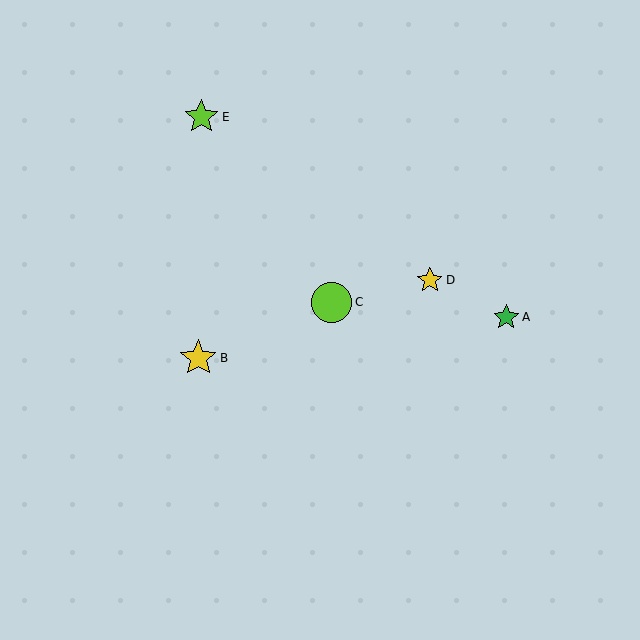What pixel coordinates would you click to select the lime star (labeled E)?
Click at (201, 117) to select the lime star E.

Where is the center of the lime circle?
The center of the lime circle is at (332, 302).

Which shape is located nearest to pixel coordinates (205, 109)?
The lime star (labeled E) at (201, 117) is nearest to that location.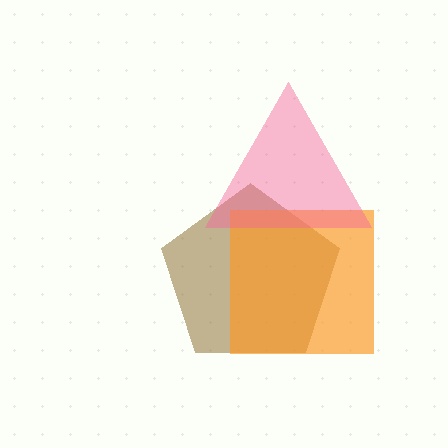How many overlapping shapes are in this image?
There are 3 overlapping shapes in the image.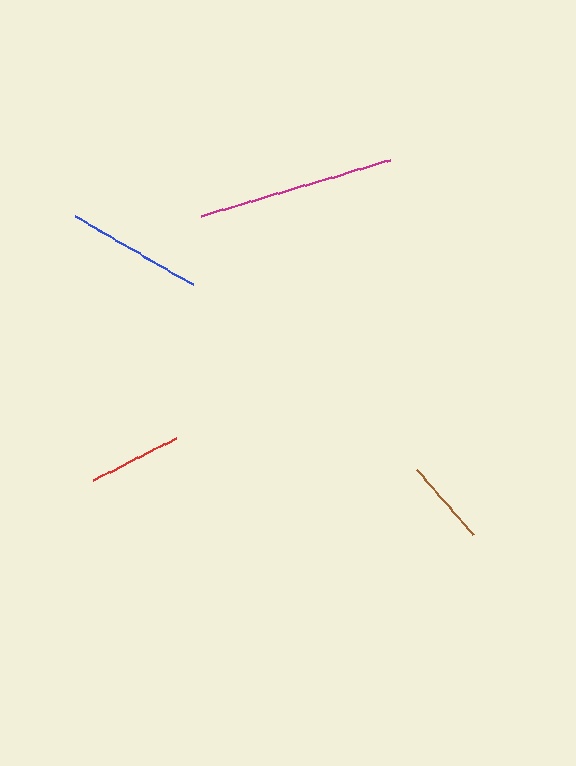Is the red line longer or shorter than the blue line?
The blue line is longer than the red line.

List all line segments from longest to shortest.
From longest to shortest: magenta, blue, red, brown.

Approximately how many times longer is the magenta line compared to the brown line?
The magenta line is approximately 2.3 times the length of the brown line.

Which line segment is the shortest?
The brown line is the shortest at approximately 86 pixels.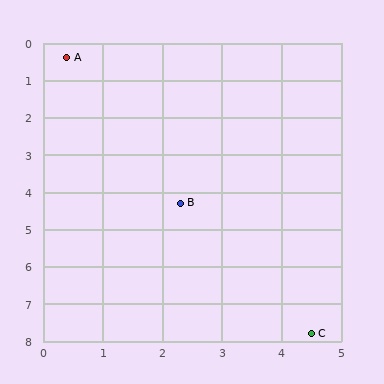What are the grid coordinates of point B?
Point B is at approximately (2.3, 4.3).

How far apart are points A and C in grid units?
Points A and C are about 8.5 grid units apart.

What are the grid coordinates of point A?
Point A is at approximately (0.4, 0.4).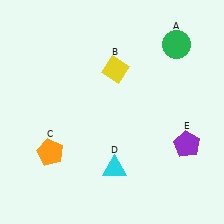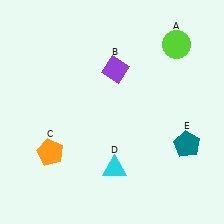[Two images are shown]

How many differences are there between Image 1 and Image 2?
There are 3 differences between the two images.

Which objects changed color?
A changed from green to lime. B changed from yellow to purple. E changed from purple to teal.